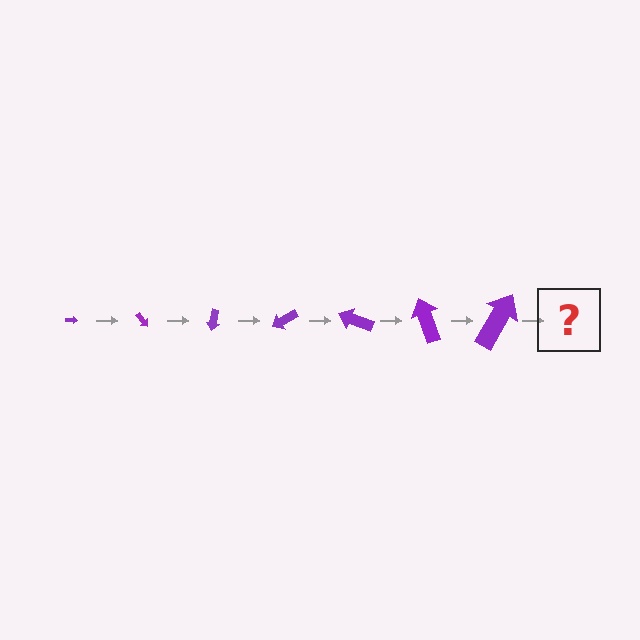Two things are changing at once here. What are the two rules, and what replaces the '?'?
The two rules are that the arrow grows larger each step and it rotates 50 degrees each step. The '?' should be an arrow, larger than the previous one and rotated 350 degrees from the start.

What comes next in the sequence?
The next element should be an arrow, larger than the previous one and rotated 350 degrees from the start.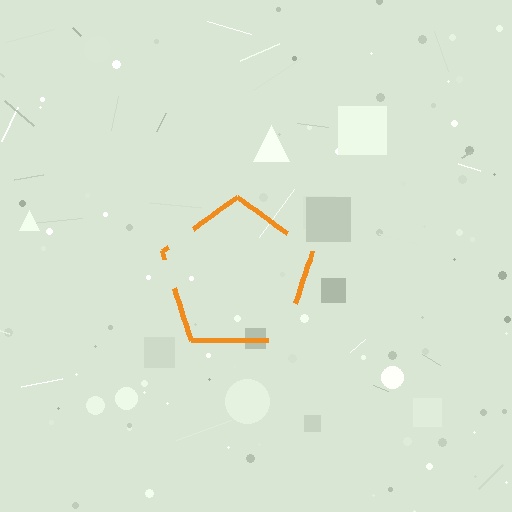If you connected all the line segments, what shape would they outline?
They would outline a pentagon.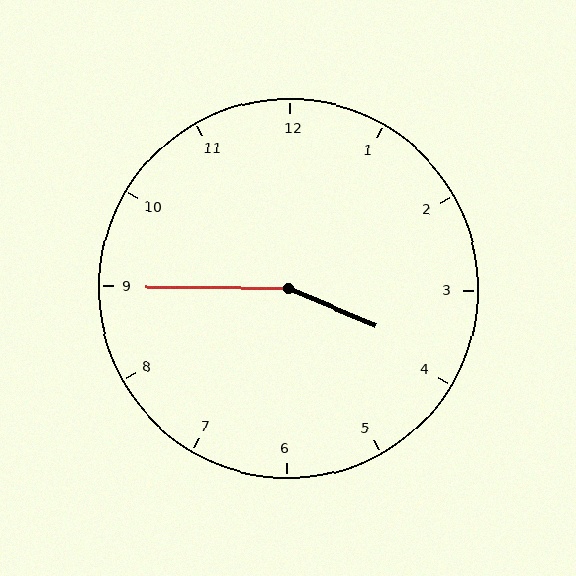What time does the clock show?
3:45.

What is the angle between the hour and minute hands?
Approximately 158 degrees.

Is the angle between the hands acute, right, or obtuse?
It is obtuse.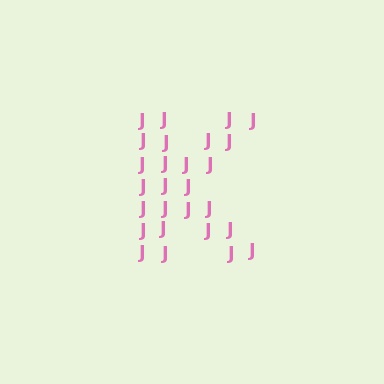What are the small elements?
The small elements are letter J's.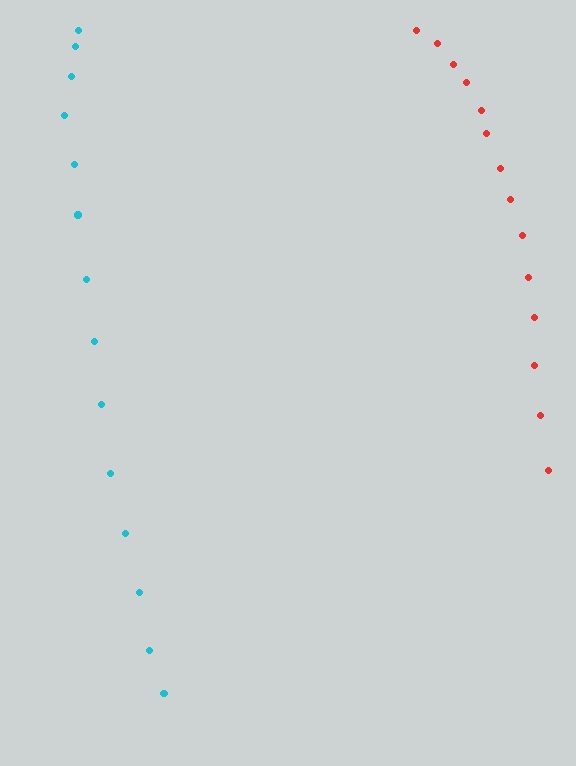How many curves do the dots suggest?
There are 2 distinct paths.